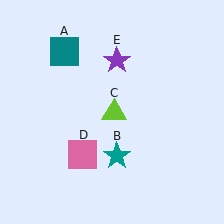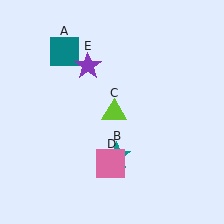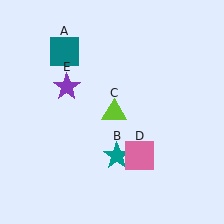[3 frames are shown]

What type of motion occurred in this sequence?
The pink square (object D), purple star (object E) rotated counterclockwise around the center of the scene.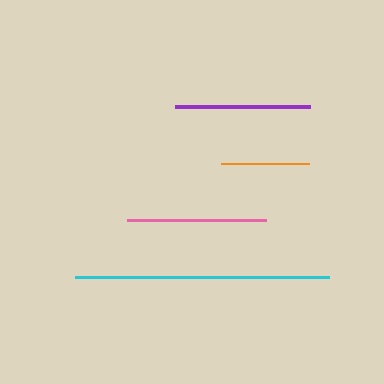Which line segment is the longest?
The cyan line is the longest at approximately 254 pixels.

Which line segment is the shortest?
The orange line is the shortest at approximately 87 pixels.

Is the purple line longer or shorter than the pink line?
The pink line is longer than the purple line.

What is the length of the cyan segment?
The cyan segment is approximately 254 pixels long.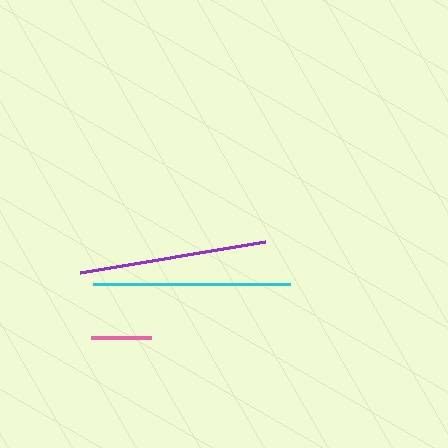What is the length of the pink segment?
The pink segment is approximately 60 pixels long.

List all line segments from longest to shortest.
From longest to shortest: cyan, purple, pink.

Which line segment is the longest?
The cyan line is the longest at approximately 197 pixels.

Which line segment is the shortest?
The pink line is the shortest at approximately 60 pixels.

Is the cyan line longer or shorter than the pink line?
The cyan line is longer than the pink line.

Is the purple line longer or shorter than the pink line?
The purple line is longer than the pink line.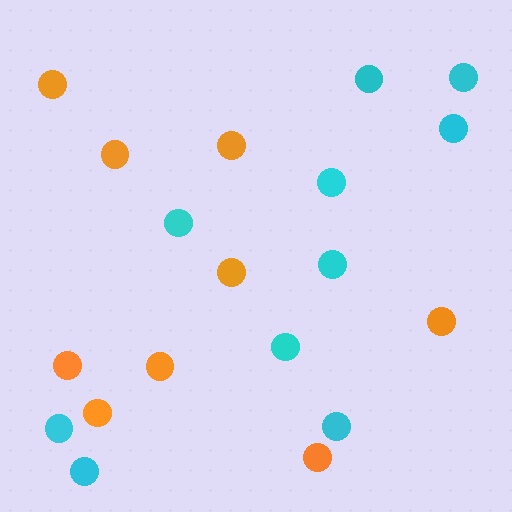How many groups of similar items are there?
There are 2 groups: one group of cyan circles (10) and one group of orange circles (9).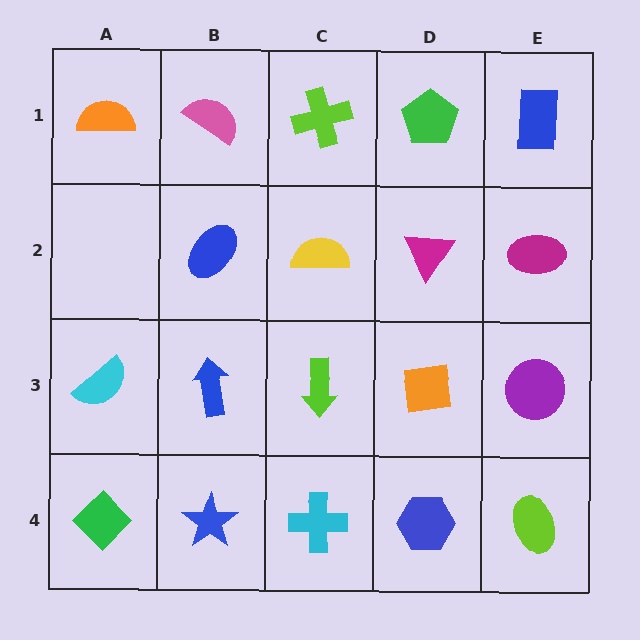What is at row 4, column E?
A lime ellipse.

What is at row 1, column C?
A lime cross.